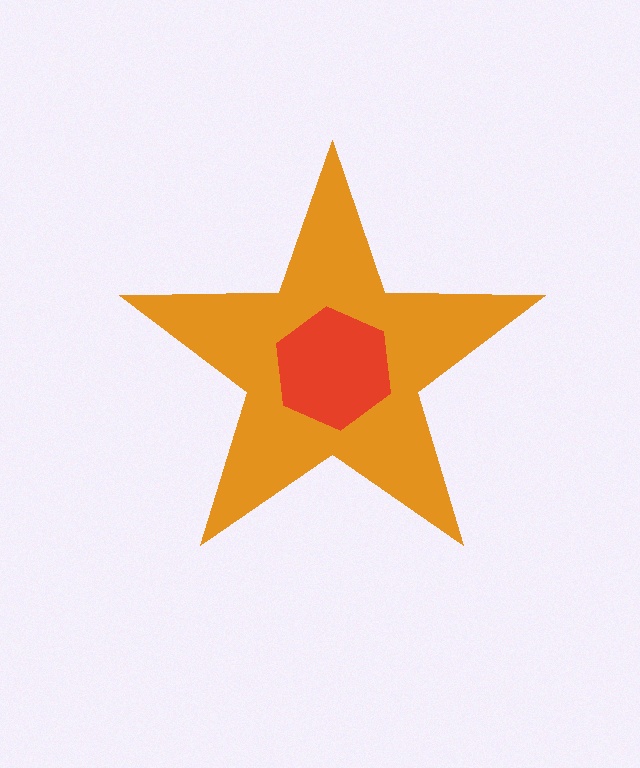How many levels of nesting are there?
2.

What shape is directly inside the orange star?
The red hexagon.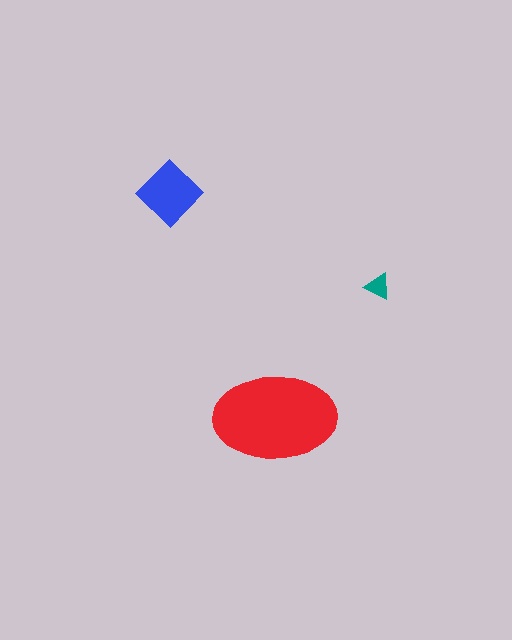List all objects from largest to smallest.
The red ellipse, the blue diamond, the teal triangle.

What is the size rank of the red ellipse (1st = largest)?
1st.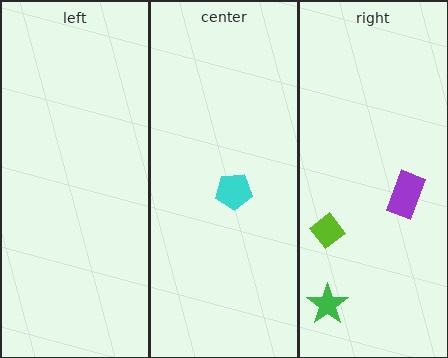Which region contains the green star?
The right region.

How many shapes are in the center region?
1.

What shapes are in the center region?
The cyan pentagon.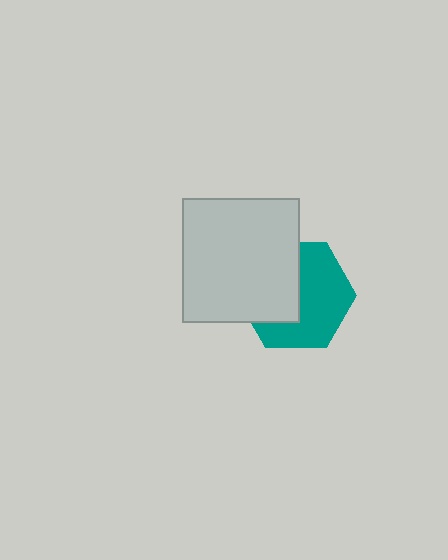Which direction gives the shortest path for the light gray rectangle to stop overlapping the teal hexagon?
Moving left gives the shortest separation.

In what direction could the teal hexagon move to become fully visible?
The teal hexagon could move right. That would shift it out from behind the light gray rectangle entirely.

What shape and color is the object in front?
The object in front is a light gray rectangle.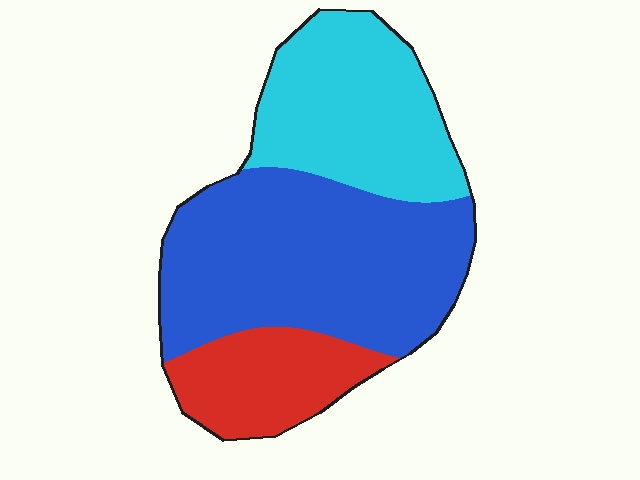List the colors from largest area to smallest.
From largest to smallest: blue, cyan, red.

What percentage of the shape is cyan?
Cyan takes up between a sixth and a third of the shape.